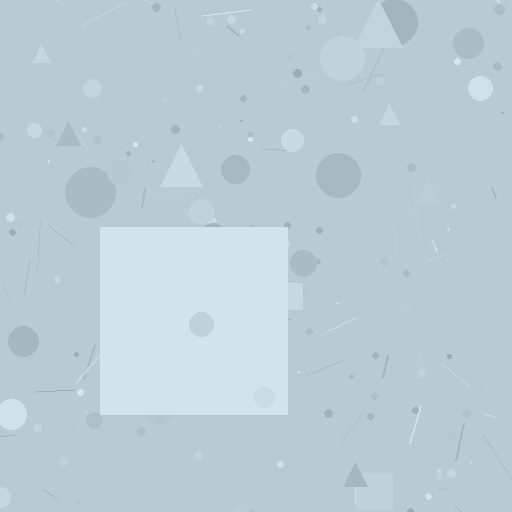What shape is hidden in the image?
A square is hidden in the image.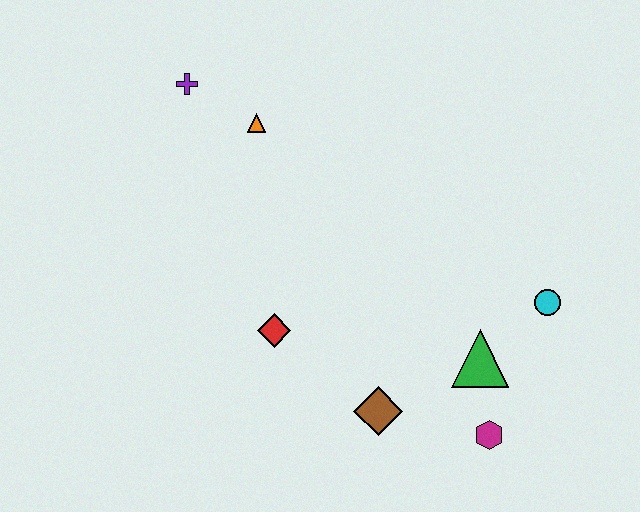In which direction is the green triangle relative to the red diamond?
The green triangle is to the right of the red diamond.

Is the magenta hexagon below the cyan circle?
Yes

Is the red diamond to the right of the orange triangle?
Yes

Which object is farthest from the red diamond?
The cyan circle is farthest from the red diamond.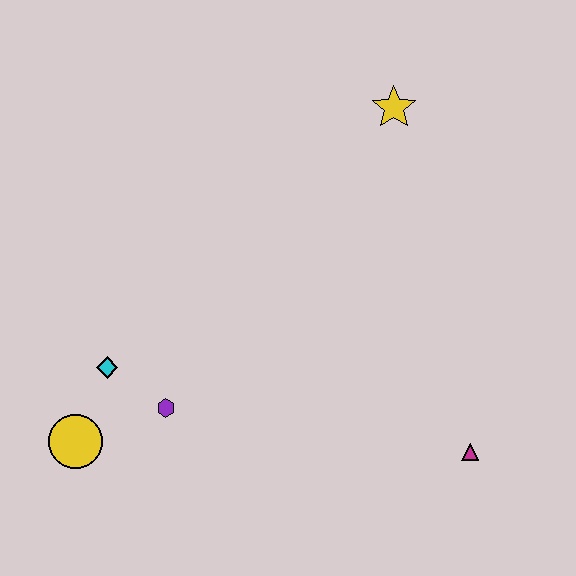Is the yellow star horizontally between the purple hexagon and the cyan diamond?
No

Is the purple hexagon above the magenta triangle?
Yes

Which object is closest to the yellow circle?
The cyan diamond is closest to the yellow circle.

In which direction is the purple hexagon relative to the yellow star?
The purple hexagon is below the yellow star.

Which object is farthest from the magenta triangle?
The yellow circle is farthest from the magenta triangle.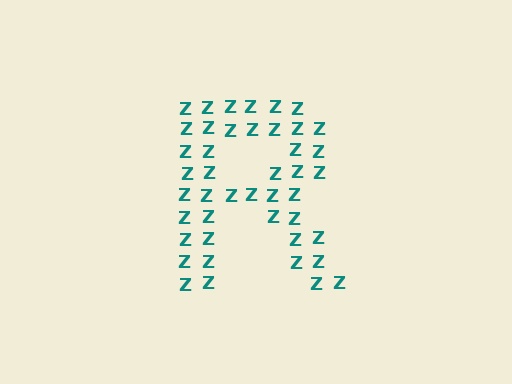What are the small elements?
The small elements are letter Z's.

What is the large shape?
The large shape is the letter R.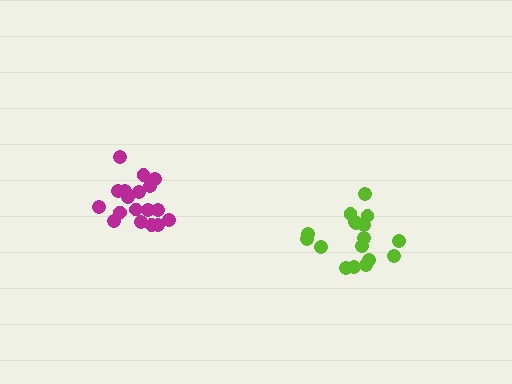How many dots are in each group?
Group 1: 17 dots, Group 2: 18 dots (35 total).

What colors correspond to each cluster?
The clusters are colored: lime, magenta.